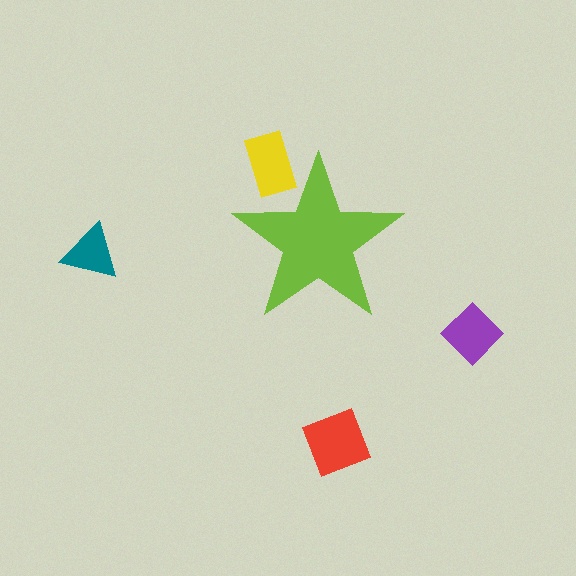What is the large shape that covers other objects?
A lime star.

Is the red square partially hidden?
No, the red square is fully visible.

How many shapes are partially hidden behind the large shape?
1 shape is partially hidden.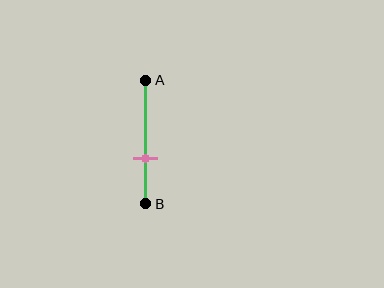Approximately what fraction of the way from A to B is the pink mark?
The pink mark is approximately 65% of the way from A to B.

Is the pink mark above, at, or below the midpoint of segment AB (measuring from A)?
The pink mark is below the midpoint of segment AB.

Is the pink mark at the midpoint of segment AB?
No, the mark is at about 65% from A, not at the 50% midpoint.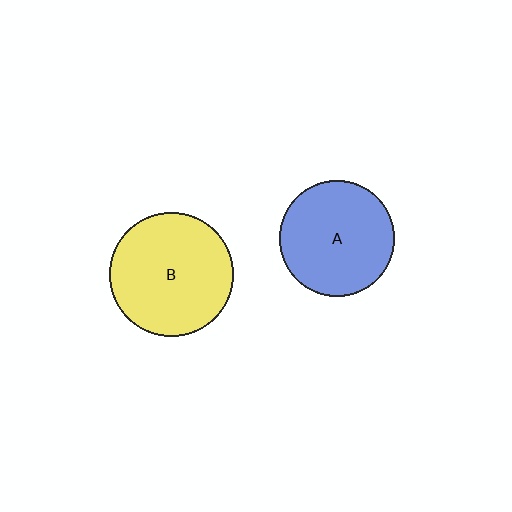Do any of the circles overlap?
No, none of the circles overlap.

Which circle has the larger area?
Circle B (yellow).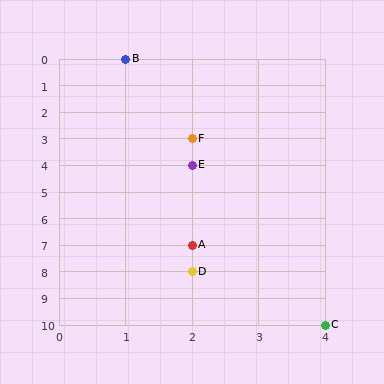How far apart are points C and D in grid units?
Points C and D are 2 columns and 2 rows apart (about 2.8 grid units diagonally).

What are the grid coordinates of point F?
Point F is at grid coordinates (2, 3).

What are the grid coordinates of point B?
Point B is at grid coordinates (1, 0).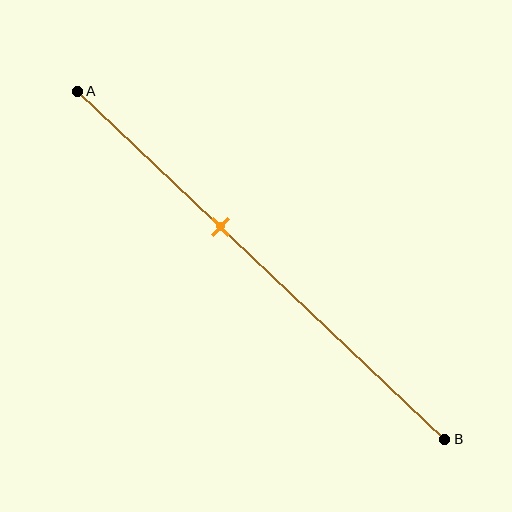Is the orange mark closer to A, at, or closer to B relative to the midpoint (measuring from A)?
The orange mark is closer to point A than the midpoint of segment AB.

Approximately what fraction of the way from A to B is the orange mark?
The orange mark is approximately 40% of the way from A to B.